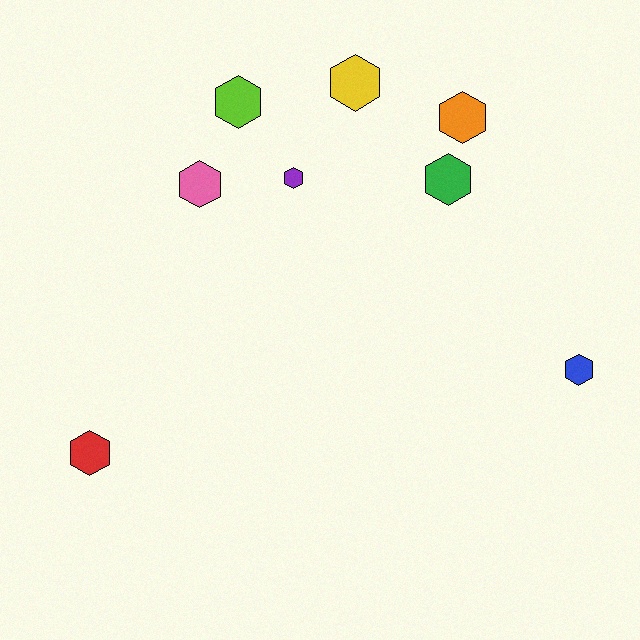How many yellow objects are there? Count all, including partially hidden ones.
There is 1 yellow object.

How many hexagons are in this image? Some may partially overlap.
There are 8 hexagons.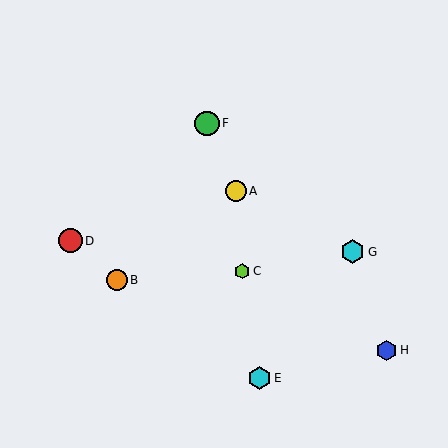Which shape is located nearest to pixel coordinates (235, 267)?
The lime hexagon (labeled C) at (242, 271) is nearest to that location.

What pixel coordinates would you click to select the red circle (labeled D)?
Click at (70, 241) to select the red circle D.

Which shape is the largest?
The green circle (labeled F) is the largest.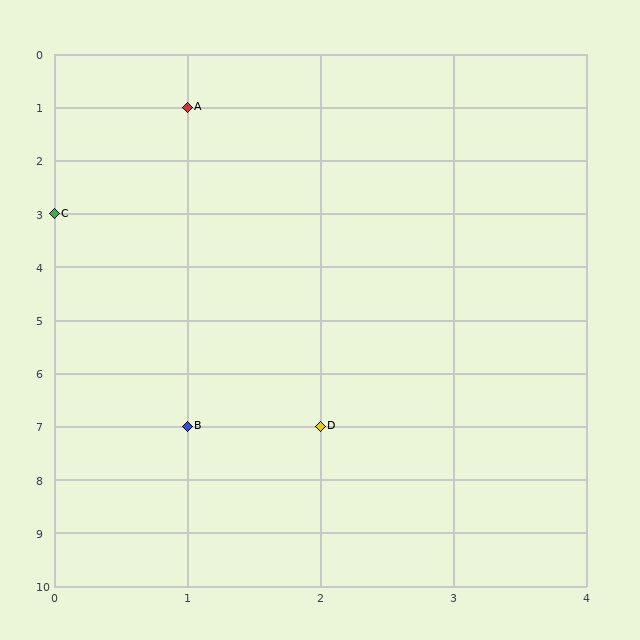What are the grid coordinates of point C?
Point C is at grid coordinates (0, 3).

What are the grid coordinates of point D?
Point D is at grid coordinates (2, 7).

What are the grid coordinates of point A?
Point A is at grid coordinates (1, 1).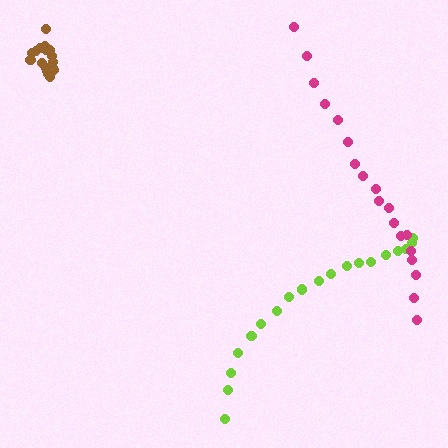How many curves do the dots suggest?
There are 3 distinct paths.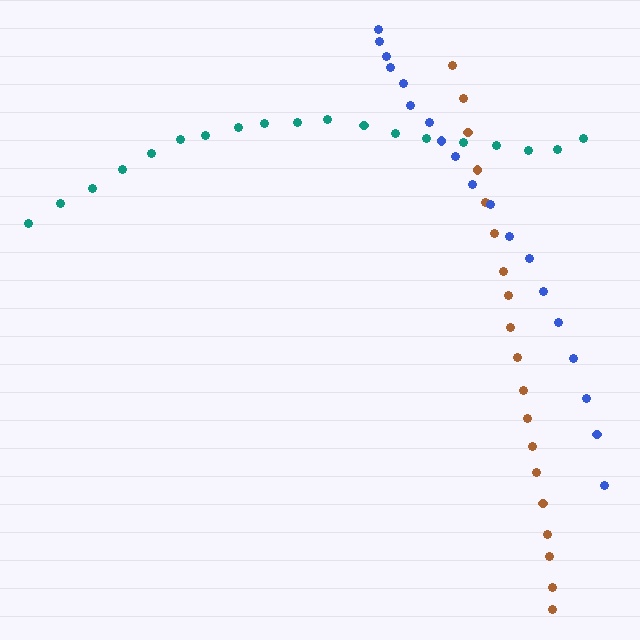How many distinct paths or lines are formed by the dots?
There are 3 distinct paths.